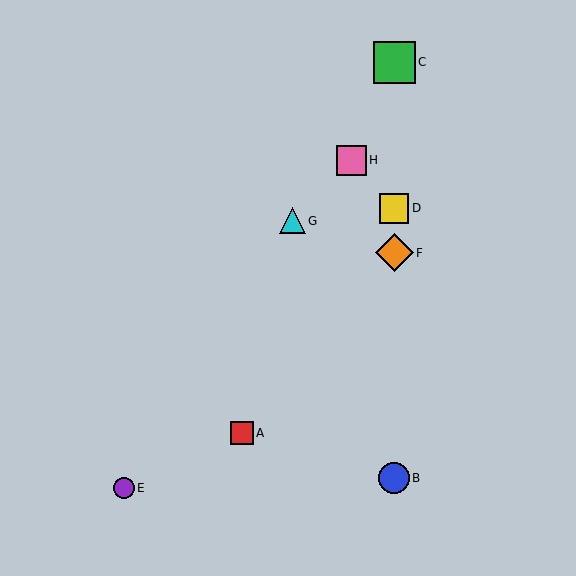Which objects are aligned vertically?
Objects B, C, D, F are aligned vertically.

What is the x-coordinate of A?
Object A is at x≈242.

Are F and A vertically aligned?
No, F is at x≈394 and A is at x≈242.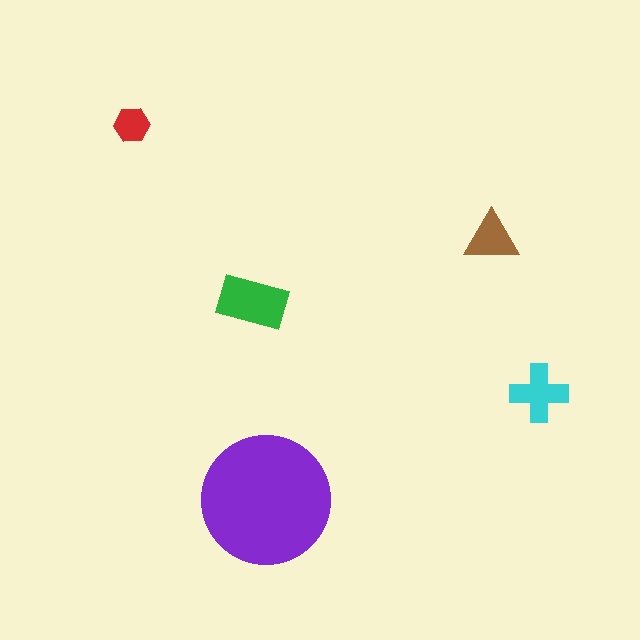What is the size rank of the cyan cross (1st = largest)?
3rd.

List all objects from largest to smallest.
The purple circle, the green rectangle, the cyan cross, the brown triangle, the red hexagon.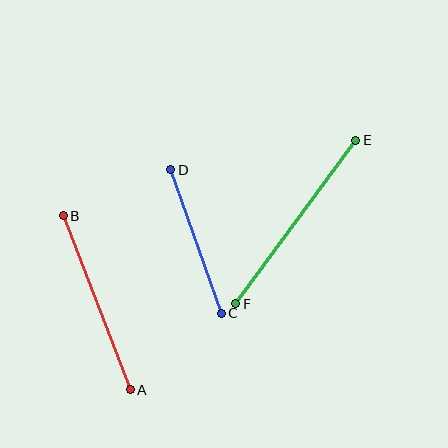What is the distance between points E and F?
The distance is approximately 203 pixels.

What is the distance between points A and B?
The distance is approximately 186 pixels.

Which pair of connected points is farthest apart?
Points E and F are farthest apart.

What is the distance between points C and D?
The distance is approximately 152 pixels.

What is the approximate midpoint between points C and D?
The midpoint is at approximately (196, 241) pixels.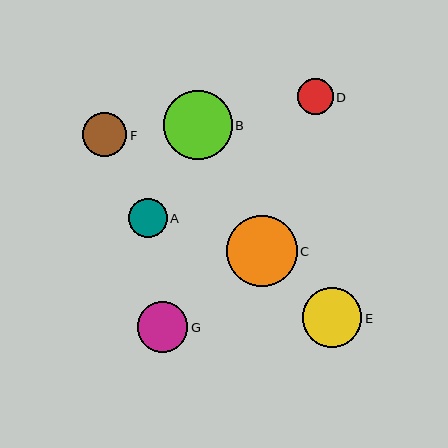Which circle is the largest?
Circle C is the largest with a size of approximately 71 pixels.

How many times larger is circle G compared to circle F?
Circle G is approximately 1.2 times the size of circle F.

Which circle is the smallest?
Circle D is the smallest with a size of approximately 36 pixels.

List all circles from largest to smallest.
From largest to smallest: C, B, E, G, F, A, D.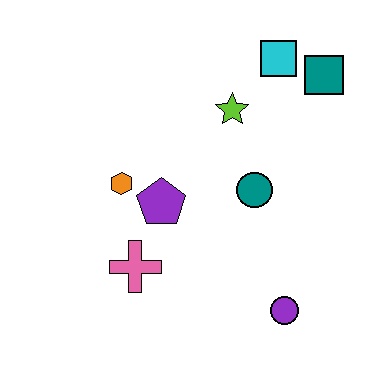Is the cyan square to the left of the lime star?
No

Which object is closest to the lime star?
The cyan square is closest to the lime star.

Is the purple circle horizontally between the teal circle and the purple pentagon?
No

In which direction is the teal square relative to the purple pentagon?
The teal square is to the right of the purple pentagon.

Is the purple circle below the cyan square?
Yes